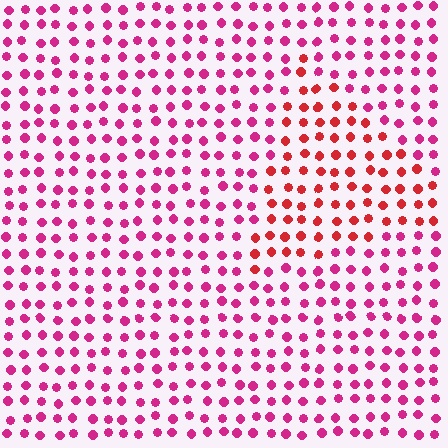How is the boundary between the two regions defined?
The boundary is defined purely by a slight shift in hue (about 32 degrees). Spacing, size, and orientation are identical on both sides.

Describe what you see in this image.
The image is filled with small magenta elements in a uniform arrangement. A triangle-shaped region is visible where the elements are tinted to a slightly different hue, forming a subtle color boundary.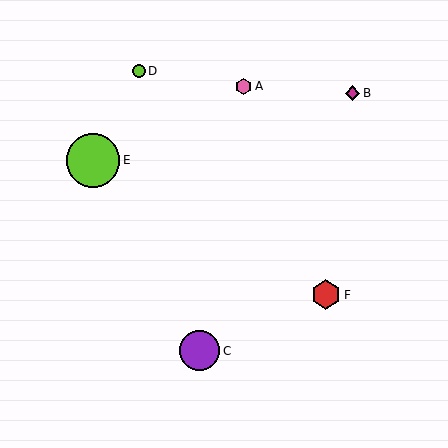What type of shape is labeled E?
Shape E is a lime circle.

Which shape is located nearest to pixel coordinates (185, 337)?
The purple circle (labeled C) at (200, 351) is nearest to that location.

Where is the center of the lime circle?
The center of the lime circle is at (93, 160).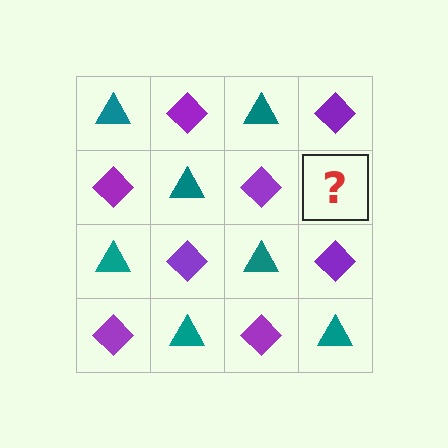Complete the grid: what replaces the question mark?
The question mark should be replaced with a teal triangle.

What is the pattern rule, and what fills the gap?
The rule is that it alternates teal triangle and purple diamond in a checkerboard pattern. The gap should be filled with a teal triangle.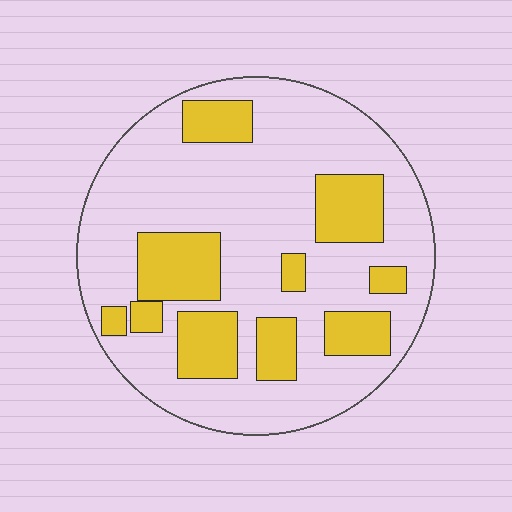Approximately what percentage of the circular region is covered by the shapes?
Approximately 25%.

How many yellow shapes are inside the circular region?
10.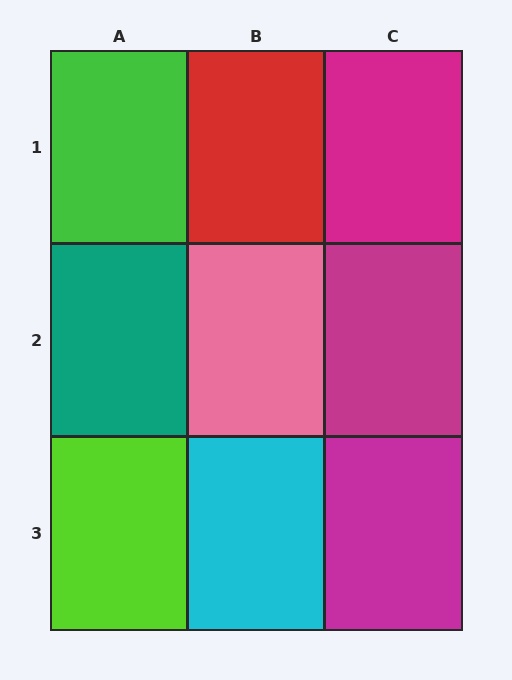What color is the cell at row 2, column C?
Magenta.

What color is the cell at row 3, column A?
Lime.